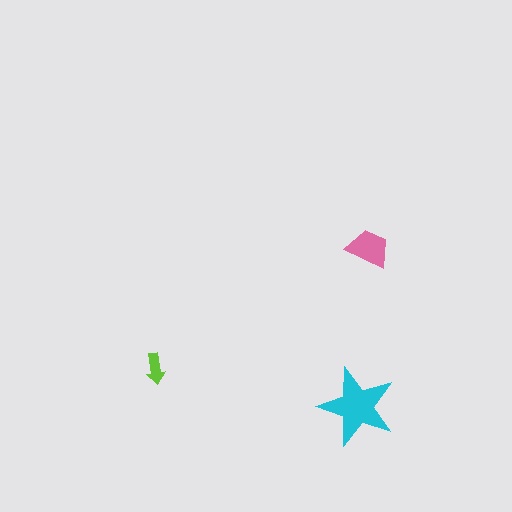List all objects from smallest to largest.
The lime arrow, the pink trapezoid, the cyan star.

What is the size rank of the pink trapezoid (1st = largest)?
2nd.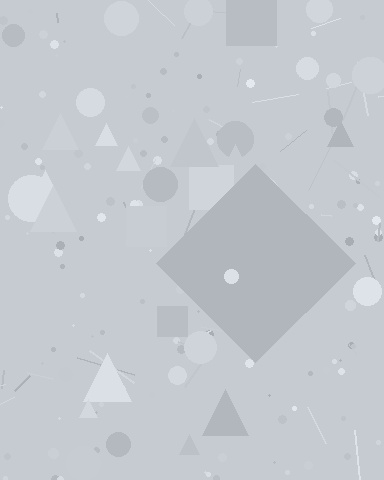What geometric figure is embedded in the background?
A diamond is embedded in the background.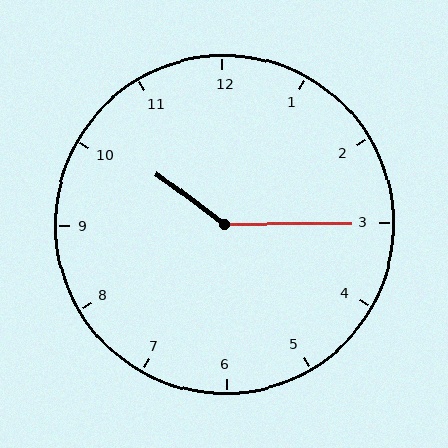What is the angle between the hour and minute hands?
Approximately 142 degrees.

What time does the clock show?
10:15.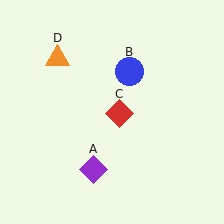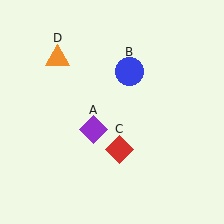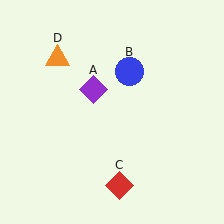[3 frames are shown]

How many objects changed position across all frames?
2 objects changed position: purple diamond (object A), red diamond (object C).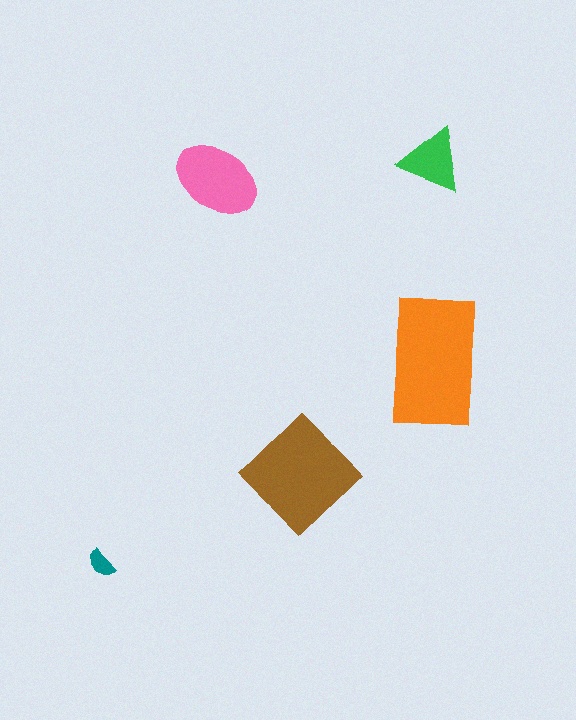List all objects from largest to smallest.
The orange rectangle, the brown diamond, the pink ellipse, the green triangle, the teal semicircle.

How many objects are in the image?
There are 5 objects in the image.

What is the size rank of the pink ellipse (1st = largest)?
3rd.